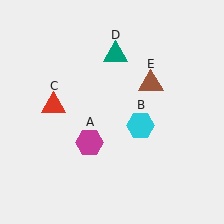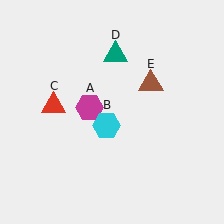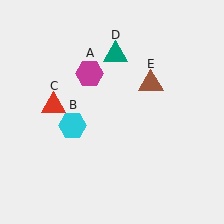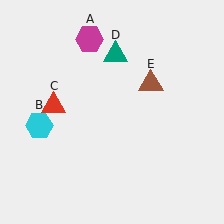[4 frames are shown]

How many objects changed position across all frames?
2 objects changed position: magenta hexagon (object A), cyan hexagon (object B).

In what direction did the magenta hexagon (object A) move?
The magenta hexagon (object A) moved up.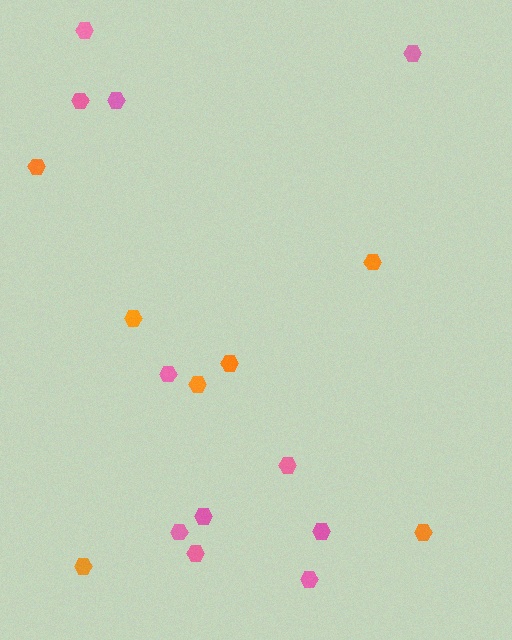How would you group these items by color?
There are 2 groups: one group of pink hexagons (11) and one group of orange hexagons (7).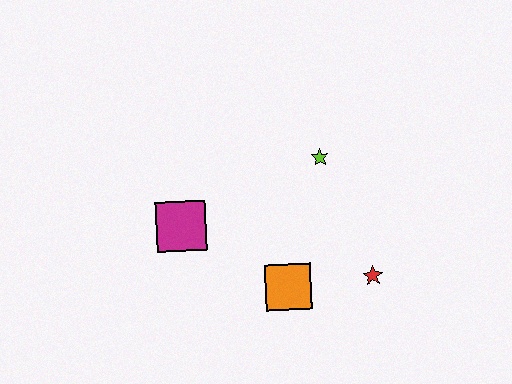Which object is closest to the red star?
The orange square is closest to the red star.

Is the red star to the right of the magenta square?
Yes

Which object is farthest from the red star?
The magenta square is farthest from the red star.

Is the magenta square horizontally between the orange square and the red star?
No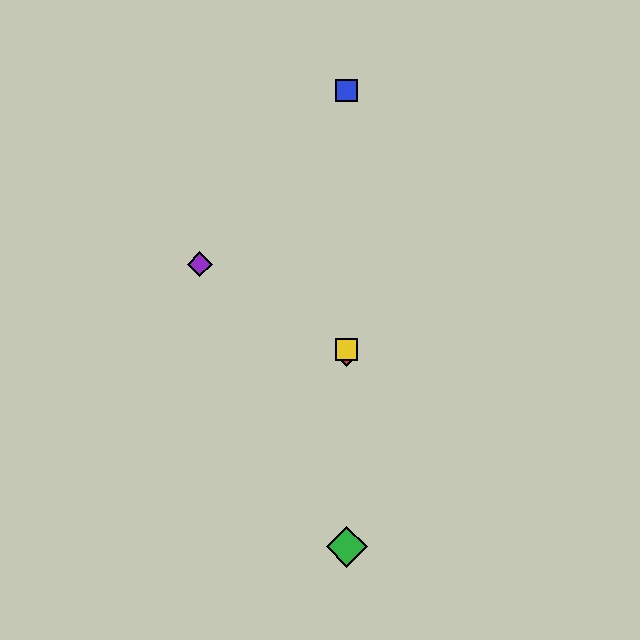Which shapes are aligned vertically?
The red diamond, the blue square, the green diamond, the yellow square are aligned vertically.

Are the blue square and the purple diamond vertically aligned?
No, the blue square is at x≈347 and the purple diamond is at x≈200.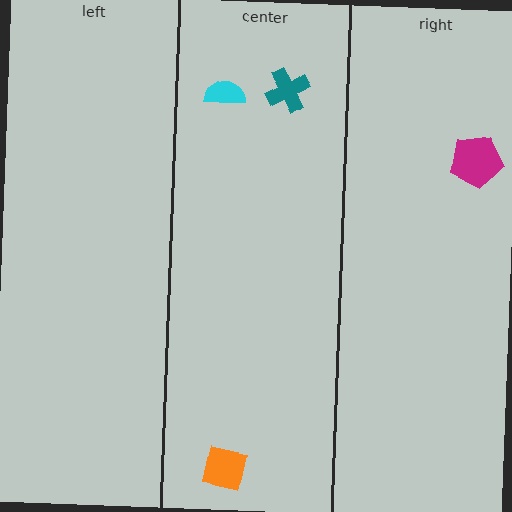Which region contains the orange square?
The center region.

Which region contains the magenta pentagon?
The right region.